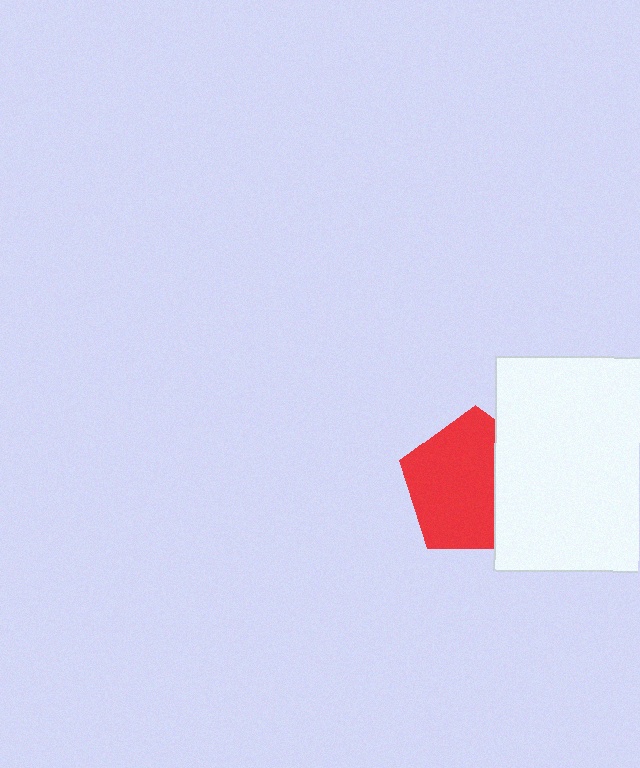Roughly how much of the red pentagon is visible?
Most of it is visible (roughly 68%).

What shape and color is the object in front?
The object in front is a white square.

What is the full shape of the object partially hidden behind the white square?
The partially hidden object is a red pentagon.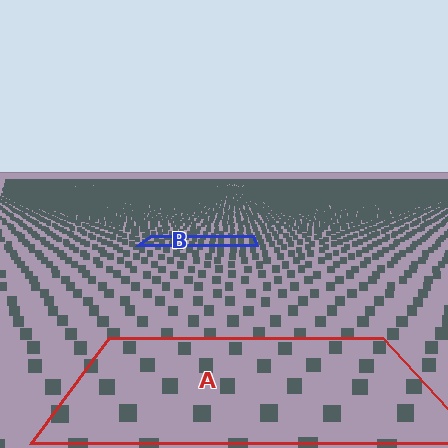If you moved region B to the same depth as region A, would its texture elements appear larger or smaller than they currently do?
They would appear larger. At a closer depth, the same texture elements are projected at a bigger on-screen size.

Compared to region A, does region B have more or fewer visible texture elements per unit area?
Region B has more texture elements per unit area — they are packed more densely because it is farther away.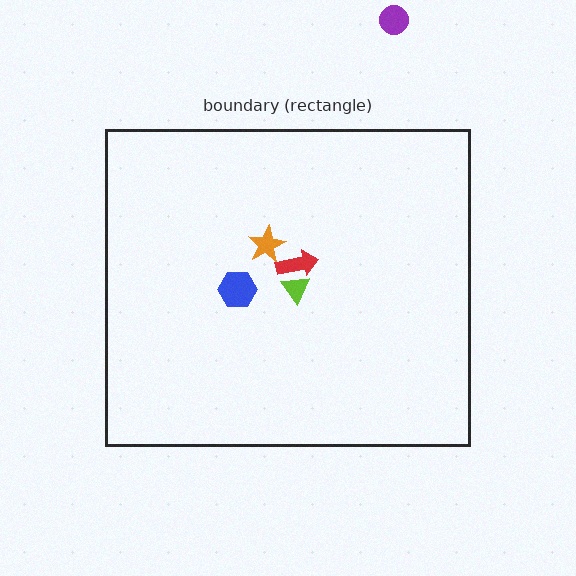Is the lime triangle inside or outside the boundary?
Inside.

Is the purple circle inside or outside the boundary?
Outside.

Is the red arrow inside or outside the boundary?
Inside.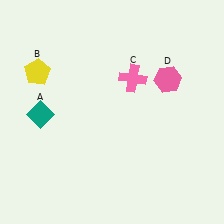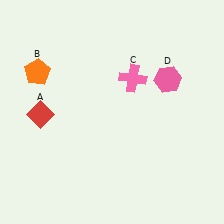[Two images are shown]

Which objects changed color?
A changed from teal to red. B changed from yellow to orange.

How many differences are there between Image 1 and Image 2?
There are 2 differences between the two images.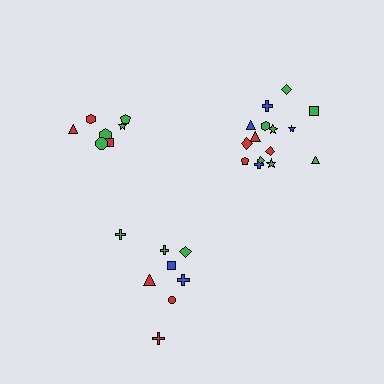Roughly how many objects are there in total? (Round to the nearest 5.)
Roughly 30 objects in total.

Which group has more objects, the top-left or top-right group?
The top-right group.